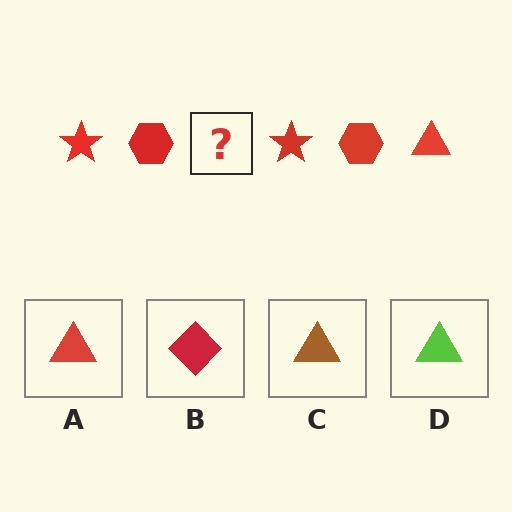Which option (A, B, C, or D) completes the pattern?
A.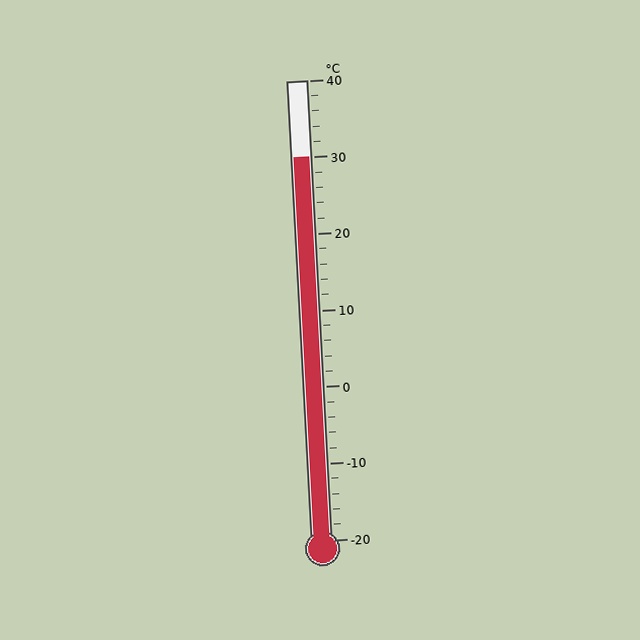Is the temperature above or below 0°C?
The temperature is above 0°C.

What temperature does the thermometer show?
The thermometer shows approximately 30°C.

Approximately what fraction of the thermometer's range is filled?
The thermometer is filled to approximately 85% of its range.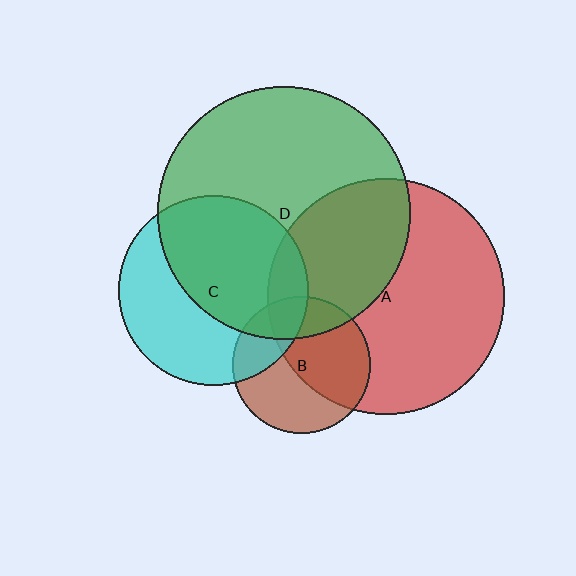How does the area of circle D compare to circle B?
Approximately 3.4 times.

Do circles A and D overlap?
Yes.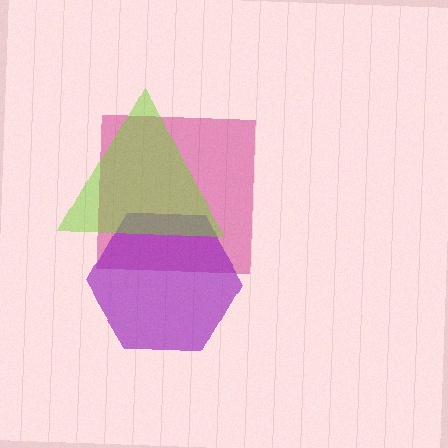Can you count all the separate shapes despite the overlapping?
Yes, there are 3 separate shapes.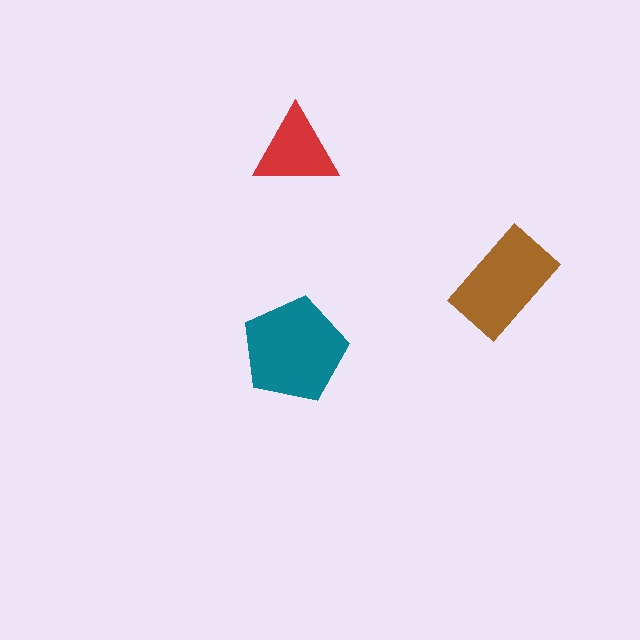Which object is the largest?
The teal pentagon.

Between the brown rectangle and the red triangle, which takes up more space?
The brown rectangle.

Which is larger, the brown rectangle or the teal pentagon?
The teal pentagon.